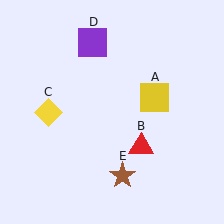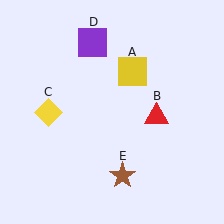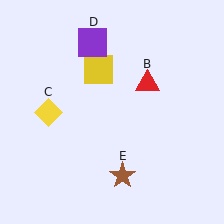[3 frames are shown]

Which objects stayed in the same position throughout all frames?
Yellow diamond (object C) and purple square (object D) and brown star (object E) remained stationary.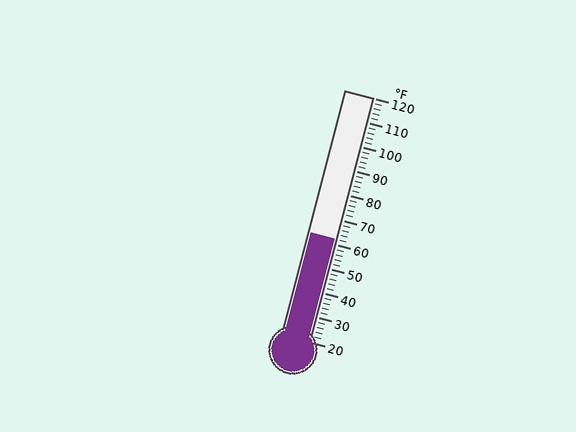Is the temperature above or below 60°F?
The temperature is above 60°F.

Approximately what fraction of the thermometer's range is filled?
The thermometer is filled to approximately 40% of its range.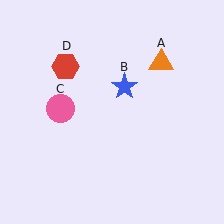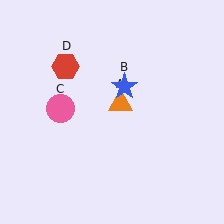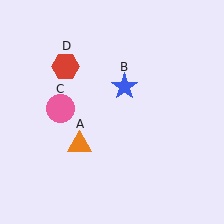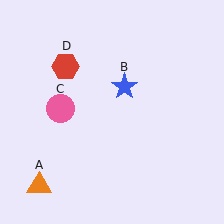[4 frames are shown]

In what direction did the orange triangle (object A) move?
The orange triangle (object A) moved down and to the left.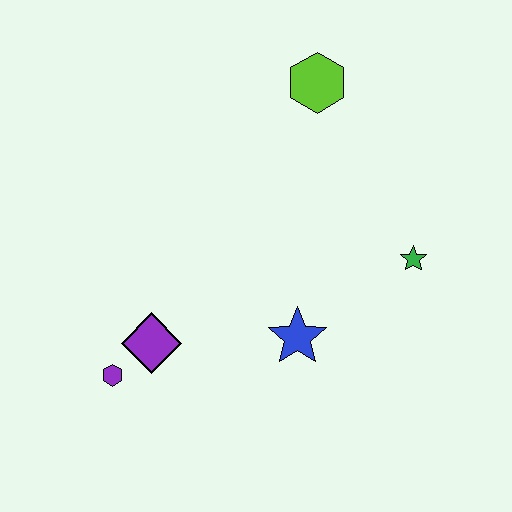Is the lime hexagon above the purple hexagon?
Yes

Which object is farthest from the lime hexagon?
The purple hexagon is farthest from the lime hexagon.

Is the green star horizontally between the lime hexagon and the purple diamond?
No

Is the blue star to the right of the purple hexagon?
Yes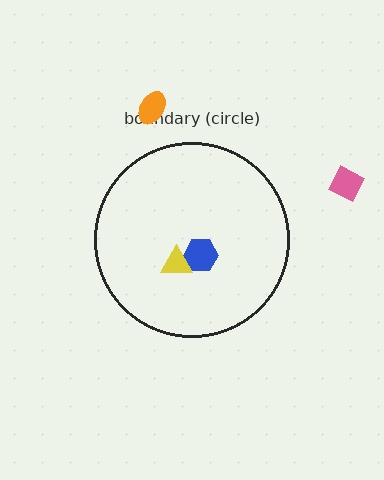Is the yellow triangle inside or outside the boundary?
Inside.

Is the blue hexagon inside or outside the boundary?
Inside.